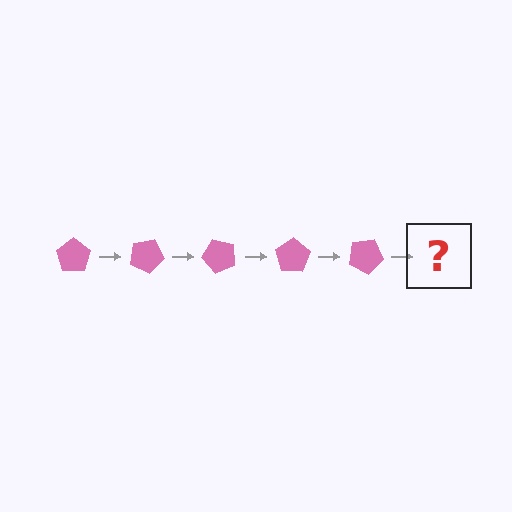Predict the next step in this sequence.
The next step is a pink pentagon rotated 125 degrees.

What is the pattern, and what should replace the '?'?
The pattern is that the pentagon rotates 25 degrees each step. The '?' should be a pink pentagon rotated 125 degrees.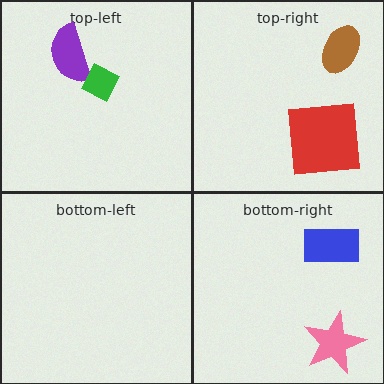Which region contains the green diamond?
The top-left region.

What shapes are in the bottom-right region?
The pink star, the blue rectangle.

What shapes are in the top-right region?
The red square, the brown ellipse.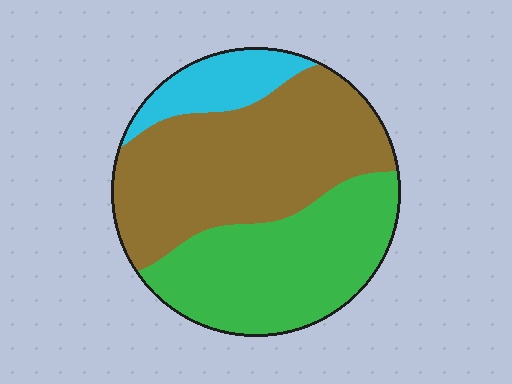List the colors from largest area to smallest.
From largest to smallest: brown, green, cyan.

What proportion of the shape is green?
Green covers around 40% of the shape.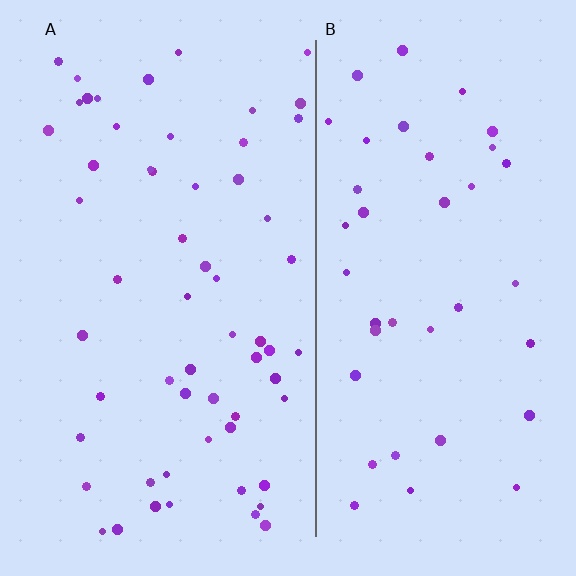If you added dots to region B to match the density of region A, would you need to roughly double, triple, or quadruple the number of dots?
Approximately double.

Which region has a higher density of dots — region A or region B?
A (the left).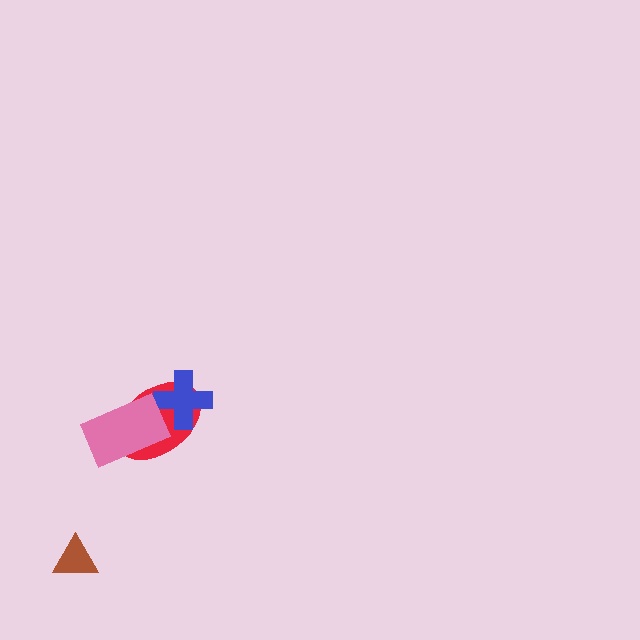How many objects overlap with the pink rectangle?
1 object overlaps with the pink rectangle.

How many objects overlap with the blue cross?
1 object overlaps with the blue cross.